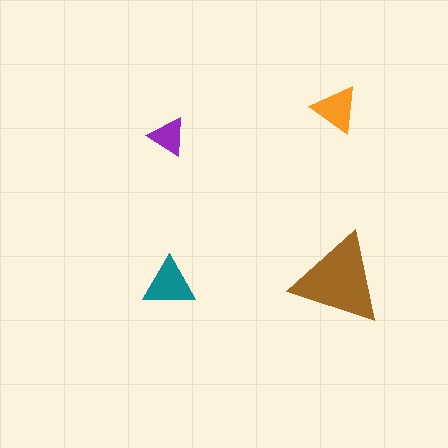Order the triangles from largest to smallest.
the brown one, the teal one, the orange one, the purple one.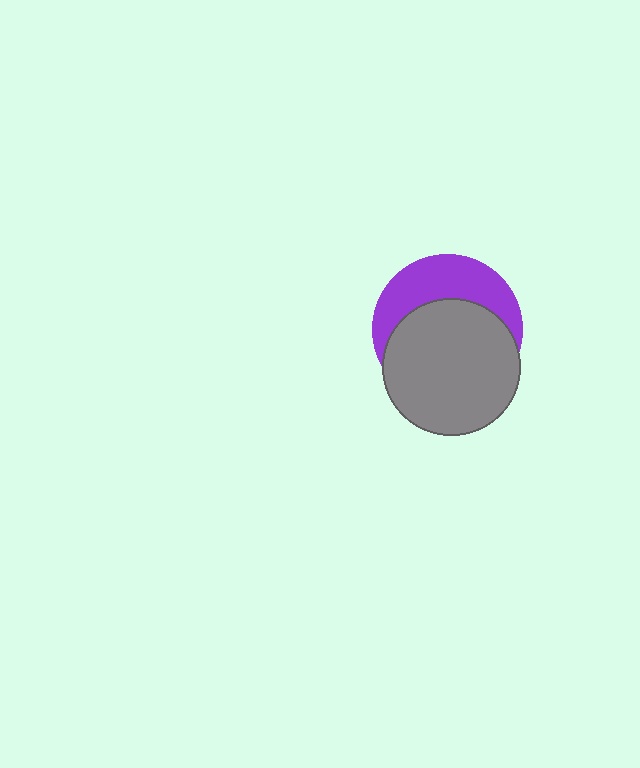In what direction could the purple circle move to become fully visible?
The purple circle could move up. That would shift it out from behind the gray circle entirely.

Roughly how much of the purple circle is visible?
A small part of it is visible (roughly 39%).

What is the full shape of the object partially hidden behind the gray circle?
The partially hidden object is a purple circle.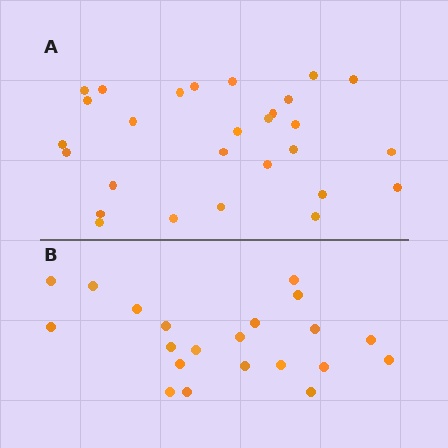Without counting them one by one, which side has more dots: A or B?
Region A (the top region) has more dots.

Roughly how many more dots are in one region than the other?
Region A has roughly 8 or so more dots than region B.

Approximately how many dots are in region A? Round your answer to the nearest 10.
About 30 dots. (The exact count is 28, which rounds to 30.)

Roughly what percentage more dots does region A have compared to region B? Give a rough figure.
About 35% more.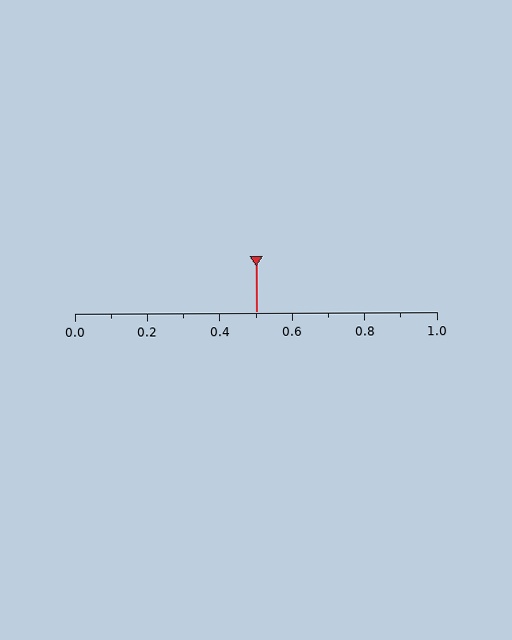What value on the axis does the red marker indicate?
The marker indicates approximately 0.5.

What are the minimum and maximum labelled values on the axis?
The axis runs from 0.0 to 1.0.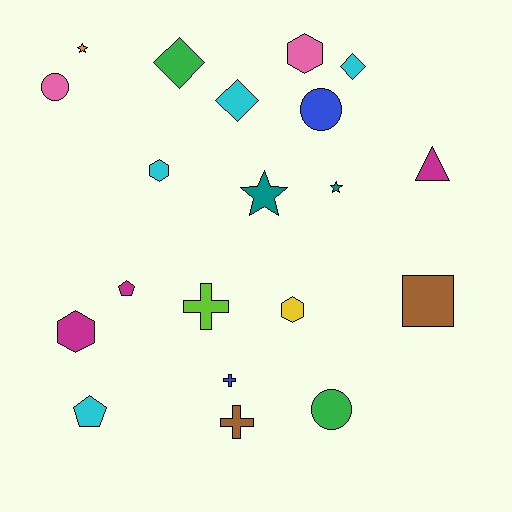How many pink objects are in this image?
There are 2 pink objects.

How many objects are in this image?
There are 20 objects.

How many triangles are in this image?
There is 1 triangle.